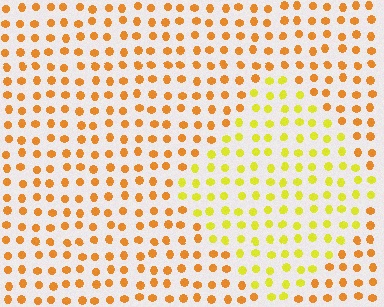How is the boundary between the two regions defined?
The boundary is defined purely by a slight shift in hue (about 33 degrees). Spacing, size, and orientation are identical on both sides.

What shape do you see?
I see a diamond.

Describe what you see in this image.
The image is filled with small orange elements in a uniform arrangement. A diamond-shaped region is visible where the elements are tinted to a slightly different hue, forming a subtle color boundary.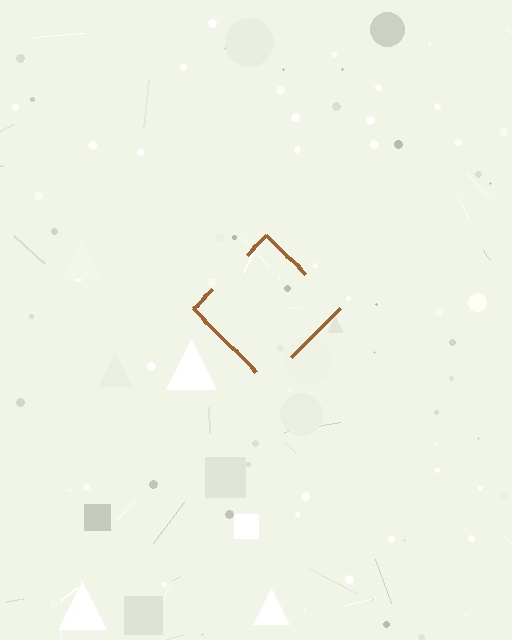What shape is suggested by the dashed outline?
The dashed outline suggests a diamond.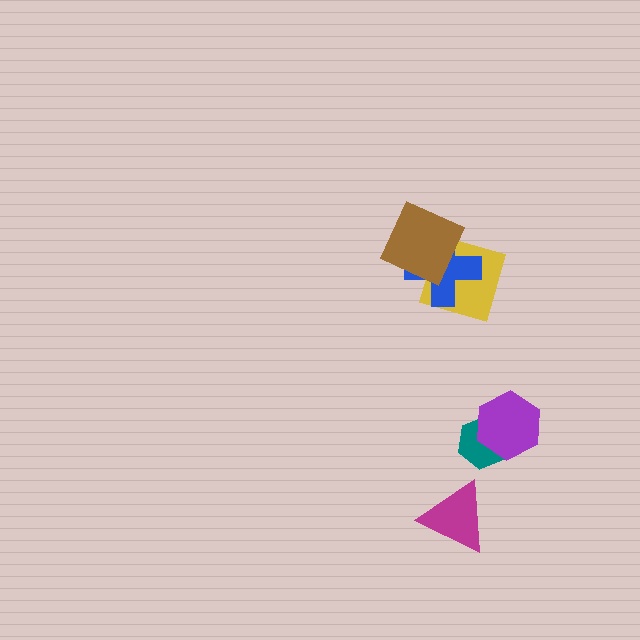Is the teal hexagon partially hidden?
Yes, it is partially covered by another shape.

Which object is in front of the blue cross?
The brown diamond is in front of the blue cross.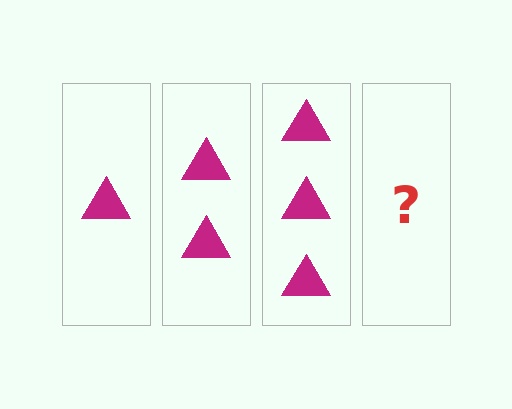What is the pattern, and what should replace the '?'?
The pattern is that each step adds one more triangle. The '?' should be 4 triangles.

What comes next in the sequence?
The next element should be 4 triangles.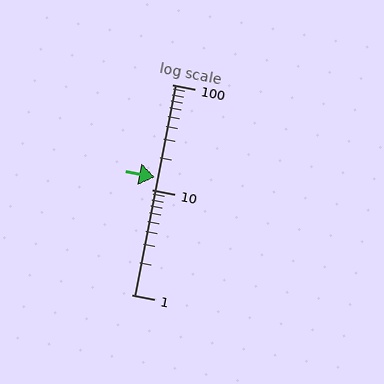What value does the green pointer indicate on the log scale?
The pointer indicates approximately 13.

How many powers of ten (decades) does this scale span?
The scale spans 2 decades, from 1 to 100.